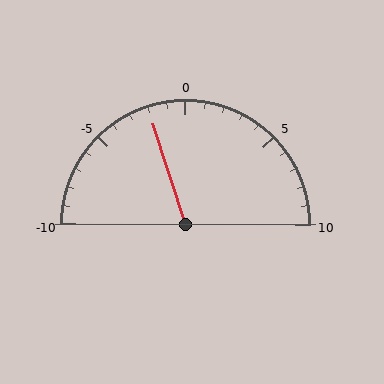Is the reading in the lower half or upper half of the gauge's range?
The reading is in the lower half of the range (-10 to 10).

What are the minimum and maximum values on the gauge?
The gauge ranges from -10 to 10.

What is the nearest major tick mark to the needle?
The nearest major tick mark is 0.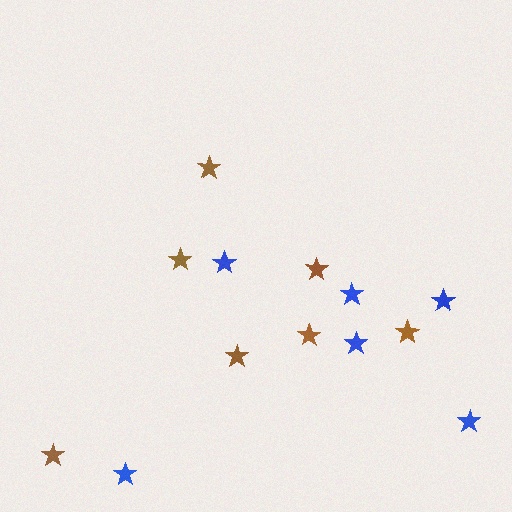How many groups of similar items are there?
There are 2 groups: one group of brown stars (7) and one group of blue stars (6).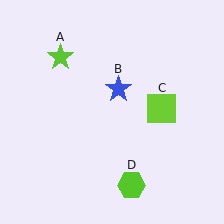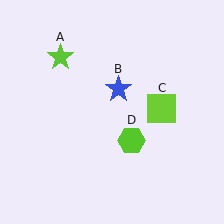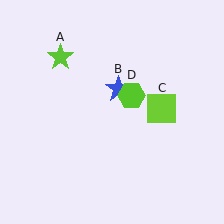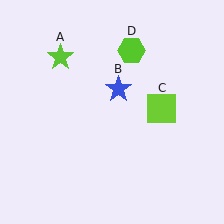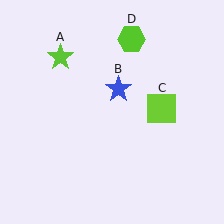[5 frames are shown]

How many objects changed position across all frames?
1 object changed position: lime hexagon (object D).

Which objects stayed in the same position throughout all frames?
Lime star (object A) and blue star (object B) and lime square (object C) remained stationary.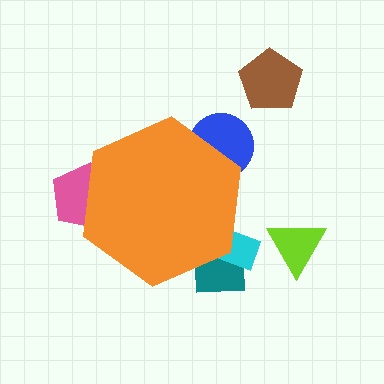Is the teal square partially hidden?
Yes, the teal square is partially hidden behind the orange hexagon.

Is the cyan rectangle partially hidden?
Yes, the cyan rectangle is partially hidden behind the orange hexagon.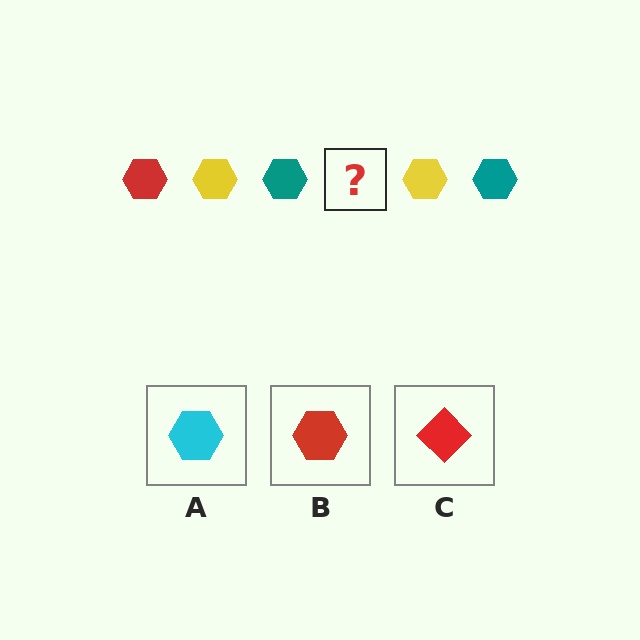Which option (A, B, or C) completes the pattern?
B.